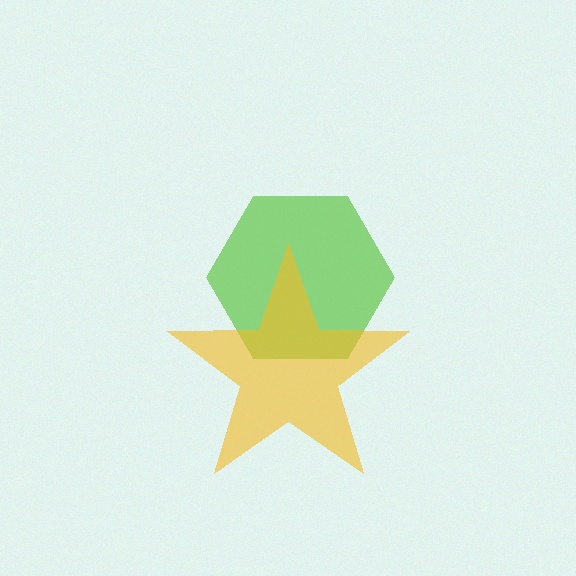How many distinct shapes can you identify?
There are 2 distinct shapes: a lime hexagon, a yellow star.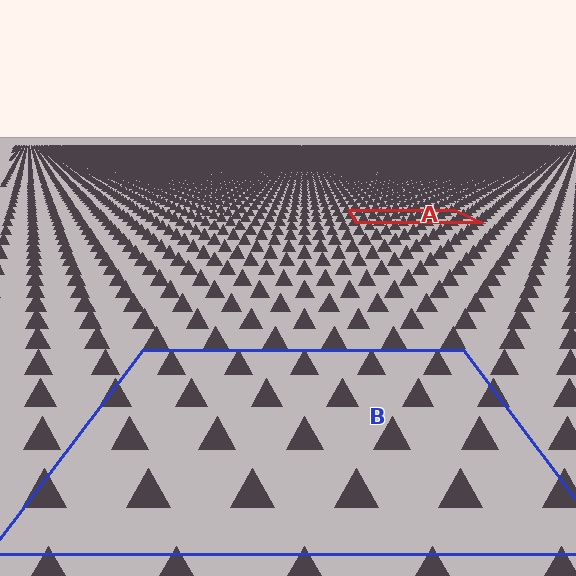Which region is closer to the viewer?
Region B is closer. The texture elements there are larger and more spread out.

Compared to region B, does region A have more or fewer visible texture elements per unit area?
Region A has more texture elements per unit area — they are packed more densely because it is farther away.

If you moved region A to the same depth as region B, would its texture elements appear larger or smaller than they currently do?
They would appear larger. At a closer depth, the same texture elements are projected at a bigger on-screen size.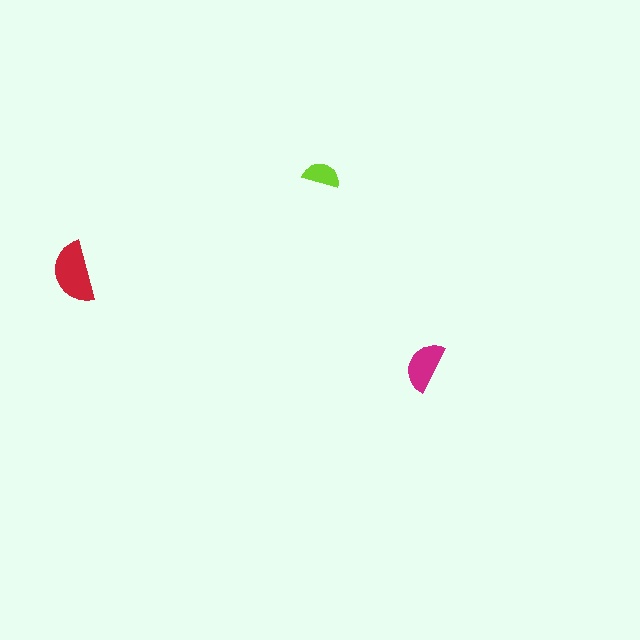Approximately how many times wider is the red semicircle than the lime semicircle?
About 1.5 times wider.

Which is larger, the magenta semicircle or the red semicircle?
The red one.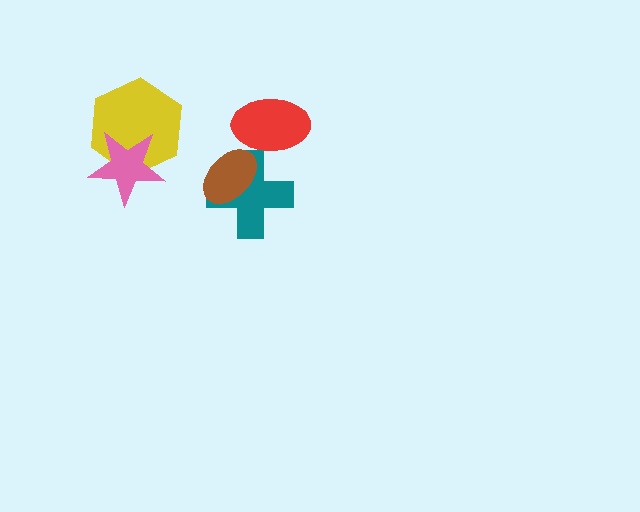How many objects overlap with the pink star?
1 object overlaps with the pink star.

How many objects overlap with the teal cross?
2 objects overlap with the teal cross.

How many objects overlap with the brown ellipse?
1 object overlaps with the brown ellipse.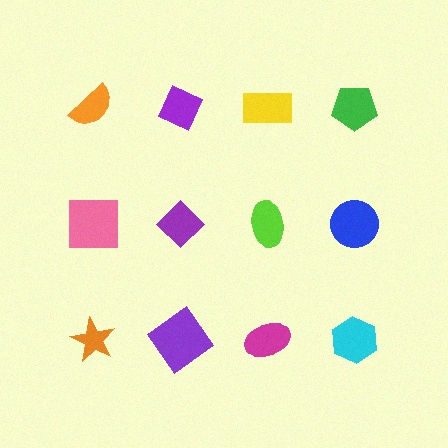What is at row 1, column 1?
An orange semicircle.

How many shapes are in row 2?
4 shapes.